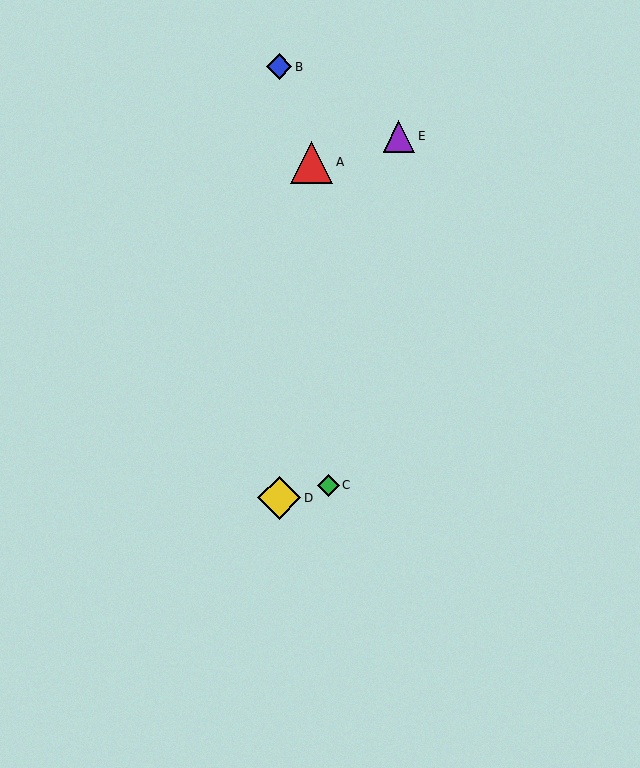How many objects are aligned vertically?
2 objects (B, D) are aligned vertically.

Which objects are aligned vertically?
Objects B, D are aligned vertically.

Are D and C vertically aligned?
No, D is at x≈279 and C is at x≈328.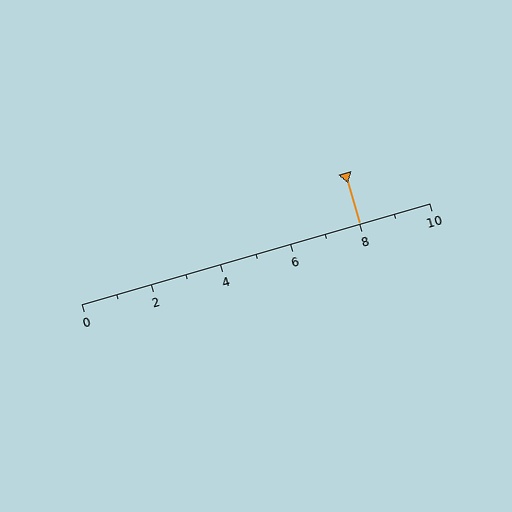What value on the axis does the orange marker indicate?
The marker indicates approximately 8.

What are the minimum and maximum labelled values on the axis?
The axis runs from 0 to 10.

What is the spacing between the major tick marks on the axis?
The major ticks are spaced 2 apart.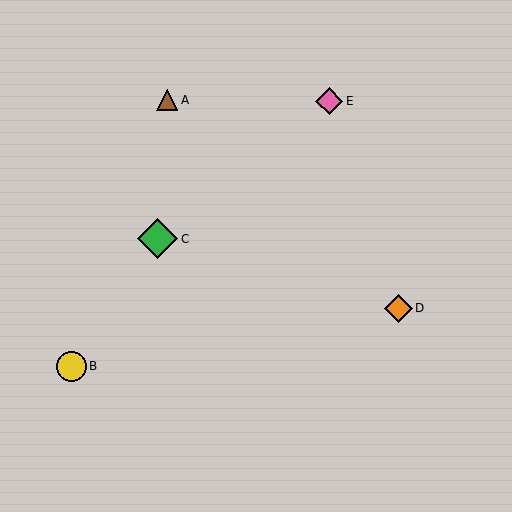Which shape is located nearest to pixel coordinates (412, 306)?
The orange diamond (labeled D) at (399, 308) is nearest to that location.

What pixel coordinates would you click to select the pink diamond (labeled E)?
Click at (329, 101) to select the pink diamond E.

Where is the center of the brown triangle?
The center of the brown triangle is at (167, 100).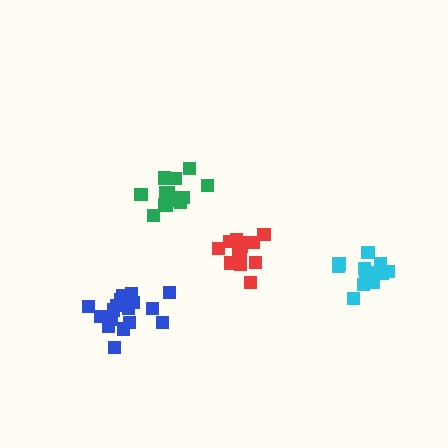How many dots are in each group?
Group 1: 19 dots, Group 2: 17 dots, Group 3: 13 dots, Group 4: 14 dots (63 total).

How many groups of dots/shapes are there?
There are 4 groups.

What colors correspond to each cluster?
The clusters are colored: blue, green, cyan, red.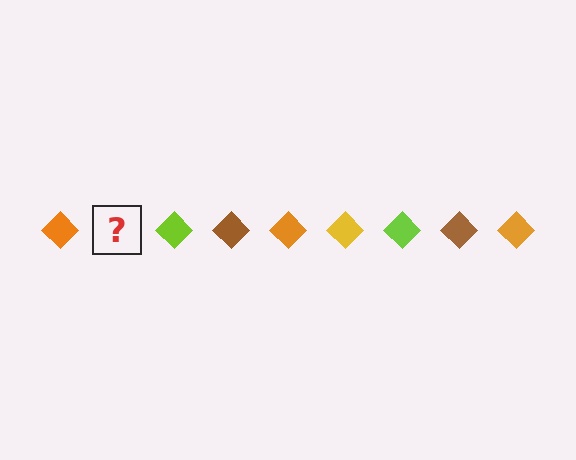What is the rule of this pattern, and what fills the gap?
The rule is that the pattern cycles through orange, yellow, lime, brown diamonds. The gap should be filled with a yellow diamond.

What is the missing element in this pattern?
The missing element is a yellow diamond.